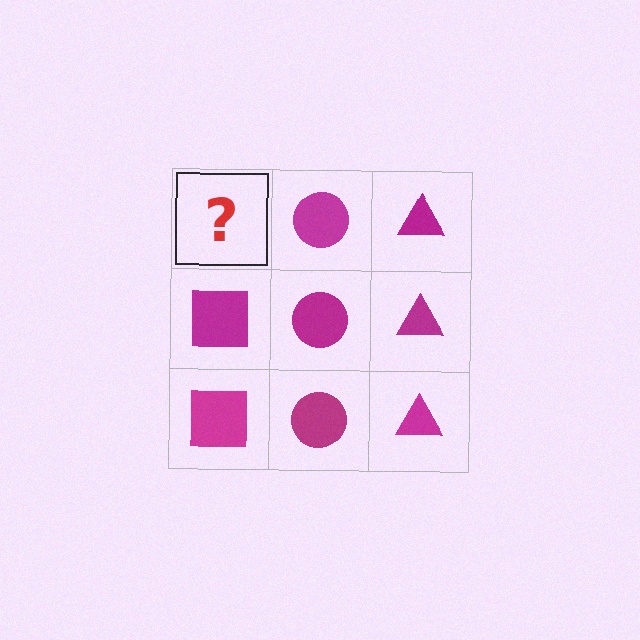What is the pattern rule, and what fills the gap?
The rule is that each column has a consistent shape. The gap should be filled with a magenta square.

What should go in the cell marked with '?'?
The missing cell should contain a magenta square.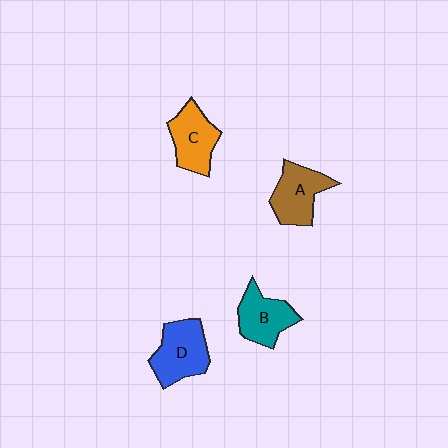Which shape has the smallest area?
Shape B (teal).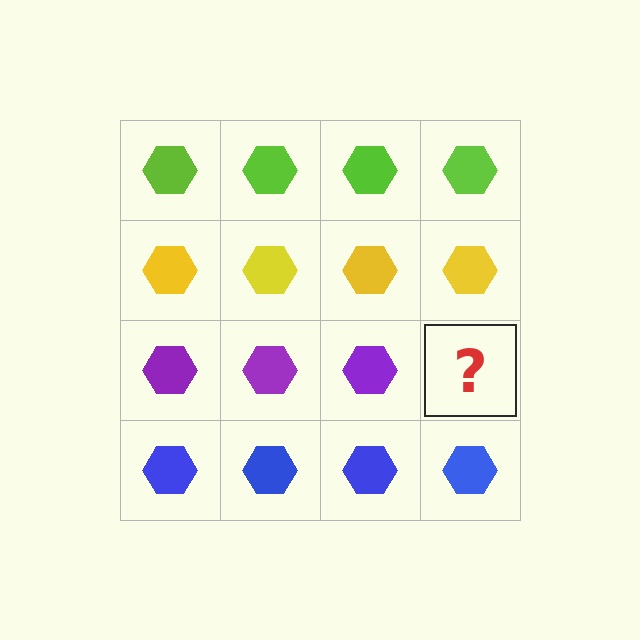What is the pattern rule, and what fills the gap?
The rule is that each row has a consistent color. The gap should be filled with a purple hexagon.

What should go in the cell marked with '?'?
The missing cell should contain a purple hexagon.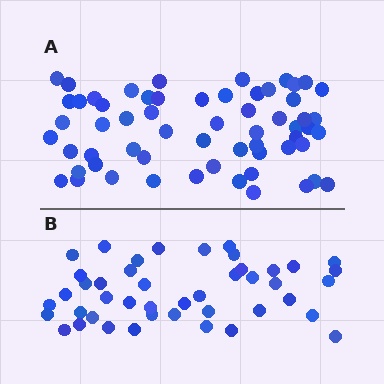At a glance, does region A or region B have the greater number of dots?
Region A (the top region) has more dots.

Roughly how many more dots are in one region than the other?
Region A has approximately 15 more dots than region B.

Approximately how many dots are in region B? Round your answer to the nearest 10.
About 40 dots. (The exact count is 44, which rounds to 40.)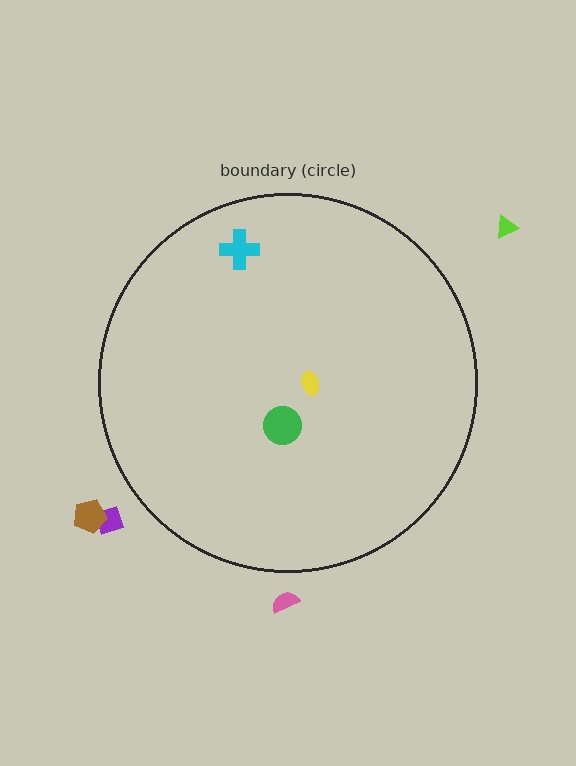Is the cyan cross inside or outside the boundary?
Inside.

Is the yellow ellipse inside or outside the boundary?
Inside.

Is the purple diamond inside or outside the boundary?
Outside.